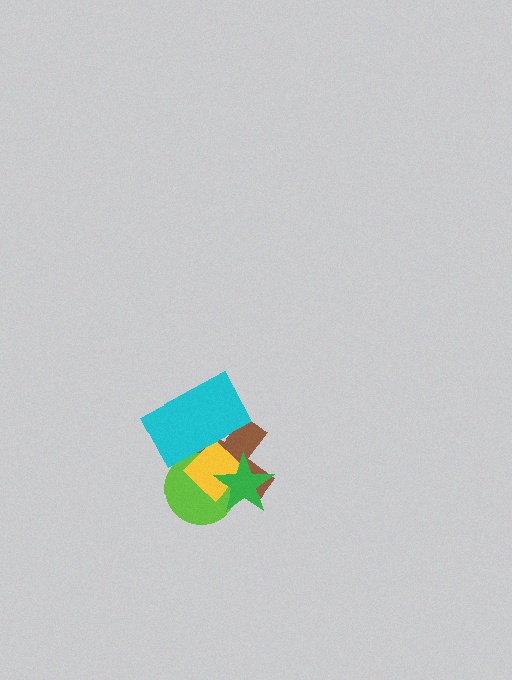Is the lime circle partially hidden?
Yes, it is partially covered by another shape.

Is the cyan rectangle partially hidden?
No, no other shape covers it.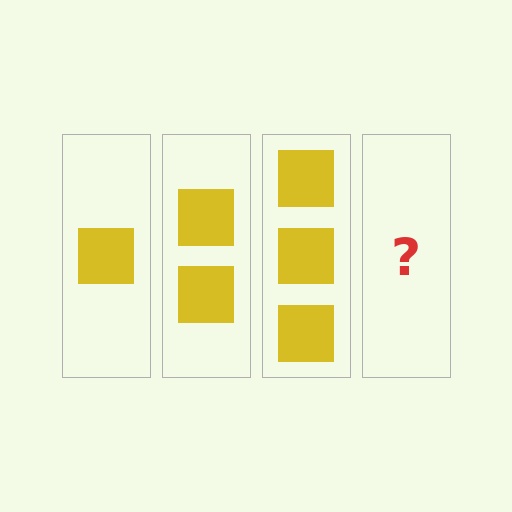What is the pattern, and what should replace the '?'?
The pattern is that each step adds one more square. The '?' should be 4 squares.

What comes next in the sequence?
The next element should be 4 squares.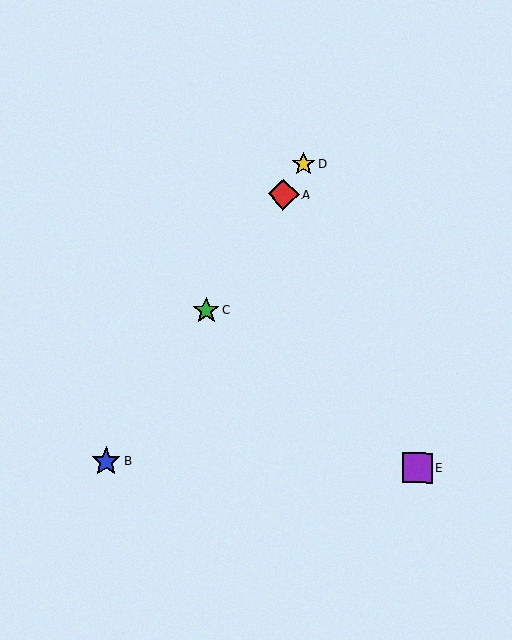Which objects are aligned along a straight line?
Objects A, B, C, D are aligned along a straight line.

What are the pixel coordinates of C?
Object C is at (206, 310).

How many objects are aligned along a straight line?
4 objects (A, B, C, D) are aligned along a straight line.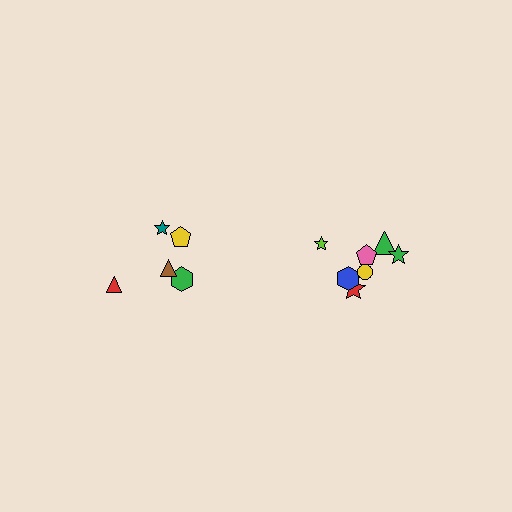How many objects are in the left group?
There are 5 objects.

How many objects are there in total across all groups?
There are 12 objects.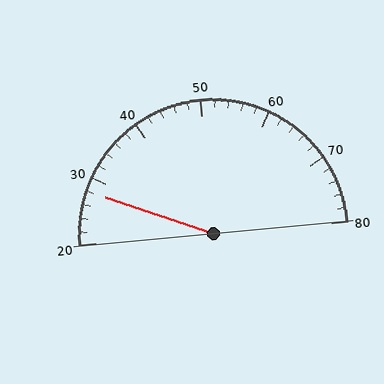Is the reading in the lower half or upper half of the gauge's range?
The reading is in the lower half of the range (20 to 80).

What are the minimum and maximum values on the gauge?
The gauge ranges from 20 to 80.